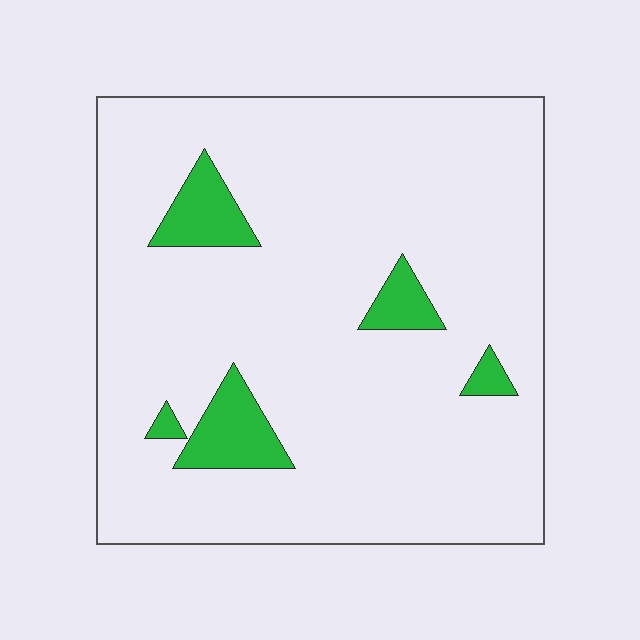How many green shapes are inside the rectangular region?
5.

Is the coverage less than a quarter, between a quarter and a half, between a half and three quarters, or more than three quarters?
Less than a quarter.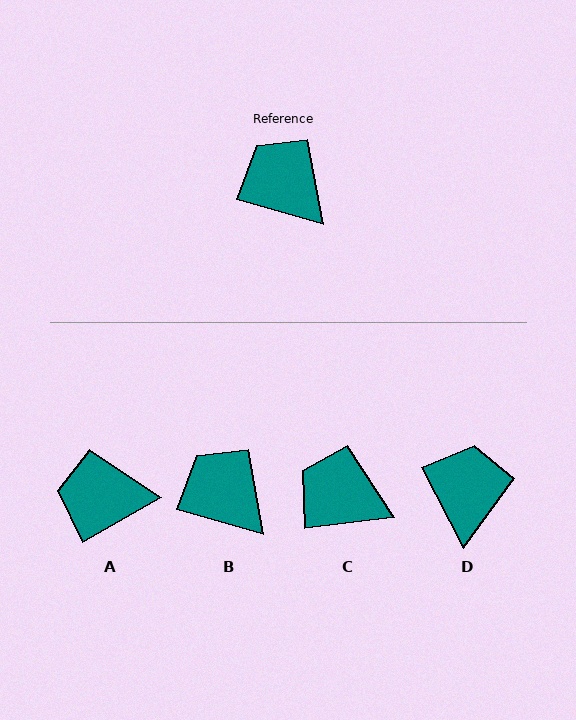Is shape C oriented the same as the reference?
No, it is off by about 23 degrees.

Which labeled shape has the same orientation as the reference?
B.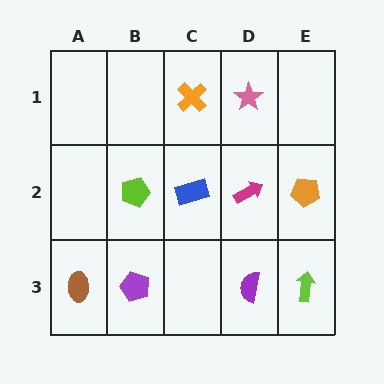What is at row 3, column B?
A purple pentagon.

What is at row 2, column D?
A magenta arrow.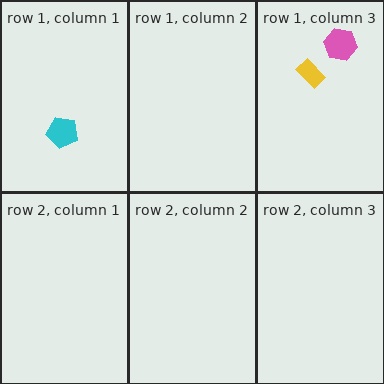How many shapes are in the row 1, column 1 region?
1.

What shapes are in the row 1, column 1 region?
The cyan pentagon.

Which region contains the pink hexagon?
The row 1, column 3 region.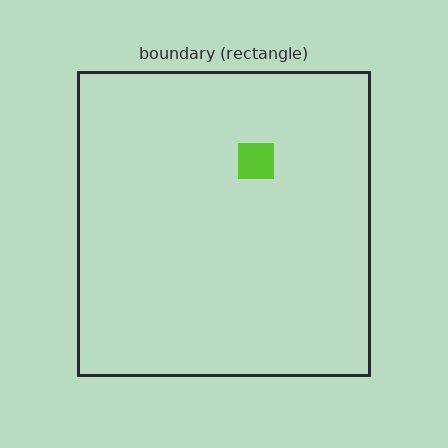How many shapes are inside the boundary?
1 inside, 0 outside.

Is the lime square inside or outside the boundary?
Inside.